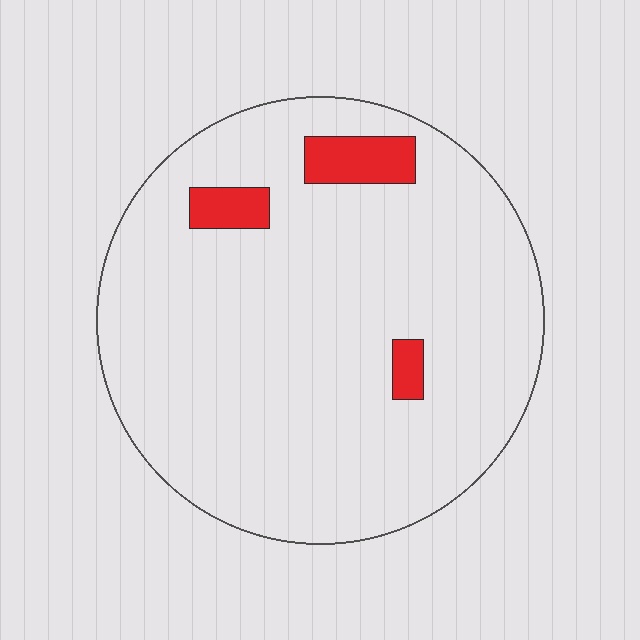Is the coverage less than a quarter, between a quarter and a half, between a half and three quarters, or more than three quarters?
Less than a quarter.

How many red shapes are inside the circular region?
3.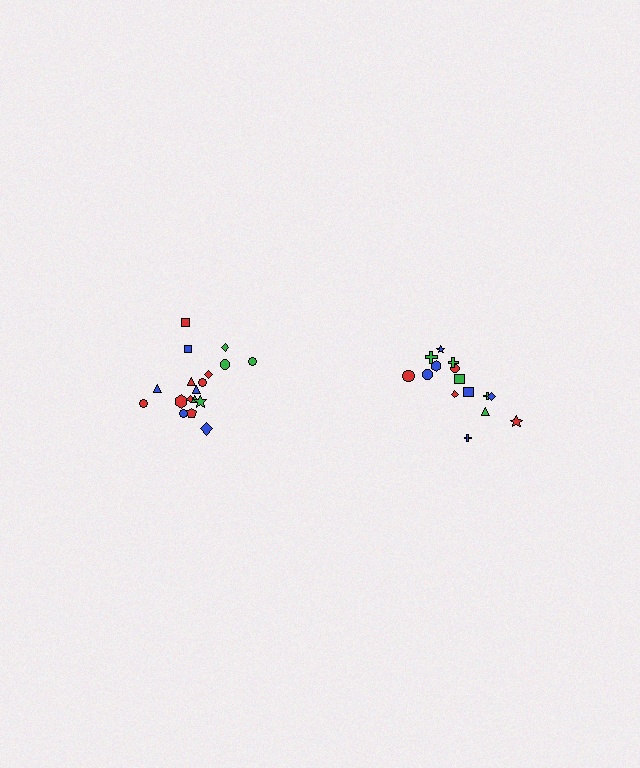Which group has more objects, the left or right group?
The left group.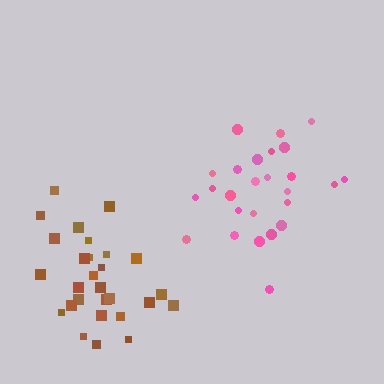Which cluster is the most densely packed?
Brown.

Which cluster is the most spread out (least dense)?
Pink.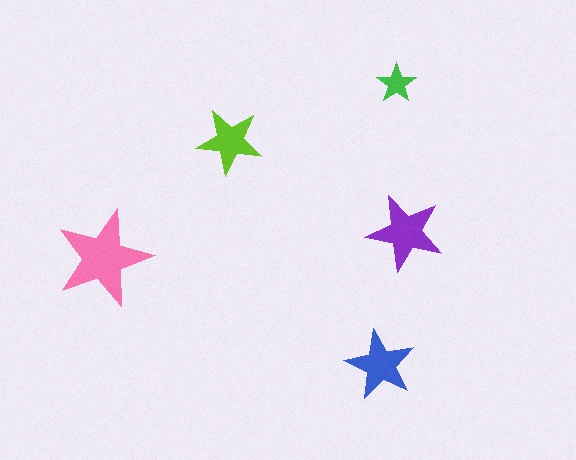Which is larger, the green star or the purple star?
The purple one.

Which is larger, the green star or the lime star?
The lime one.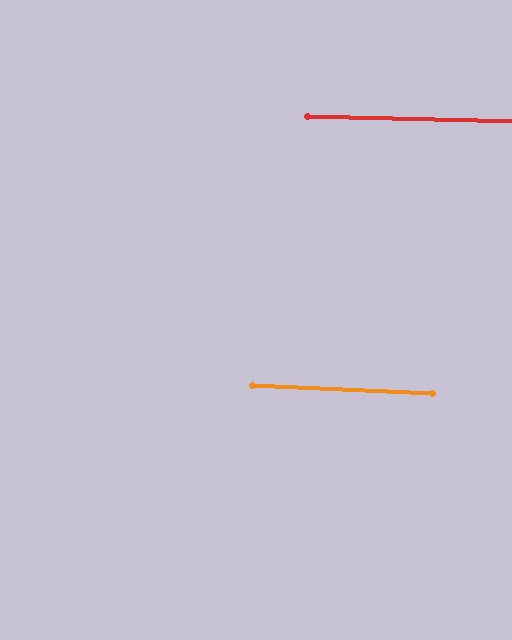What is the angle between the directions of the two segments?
Approximately 1 degree.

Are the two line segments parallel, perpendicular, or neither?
Parallel — their directions differ by only 1.4°.